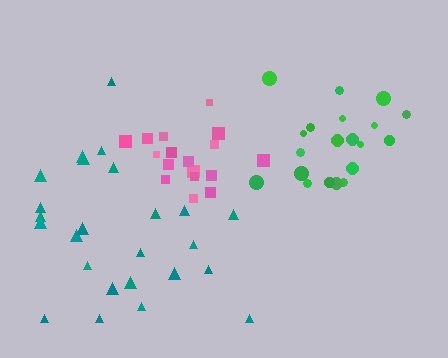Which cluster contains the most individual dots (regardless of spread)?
Teal (25).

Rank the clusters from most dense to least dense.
pink, green, teal.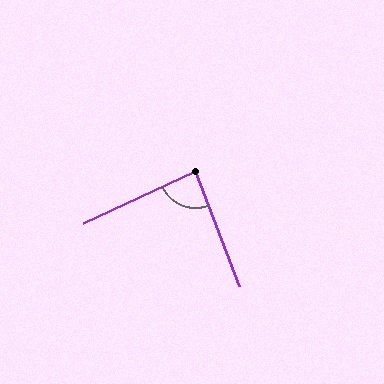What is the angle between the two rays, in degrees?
Approximately 86 degrees.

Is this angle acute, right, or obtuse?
It is approximately a right angle.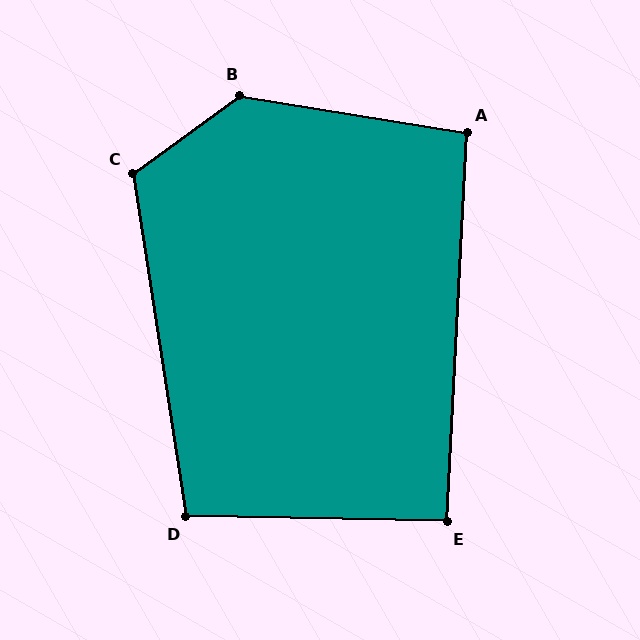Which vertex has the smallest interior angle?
E, at approximately 92 degrees.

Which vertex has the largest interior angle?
B, at approximately 135 degrees.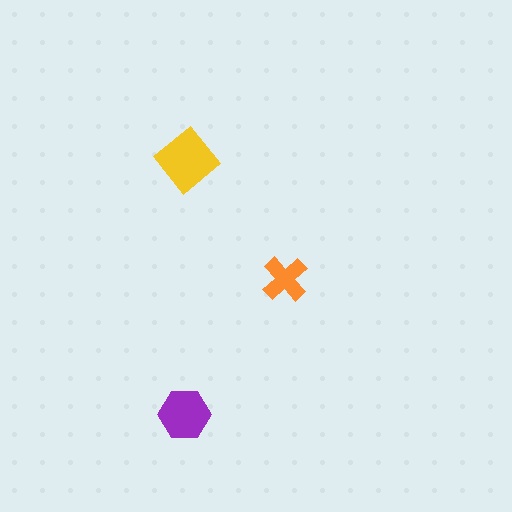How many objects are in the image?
There are 3 objects in the image.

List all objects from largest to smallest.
The yellow diamond, the purple hexagon, the orange cross.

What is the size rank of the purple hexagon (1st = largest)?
2nd.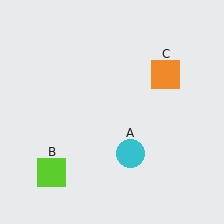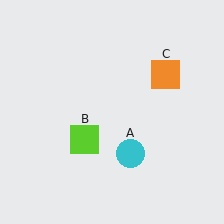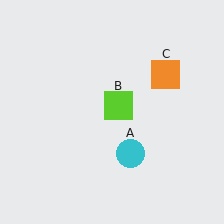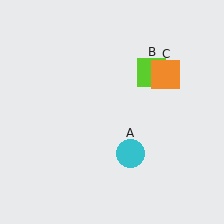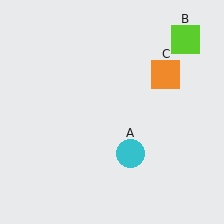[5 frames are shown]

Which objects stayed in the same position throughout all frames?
Cyan circle (object A) and orange square (object C) remained stationary.